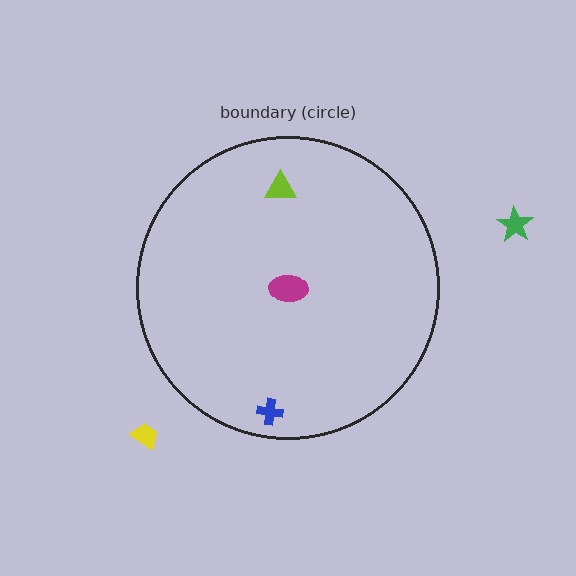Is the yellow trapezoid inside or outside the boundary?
Outside.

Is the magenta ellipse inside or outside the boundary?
Inside.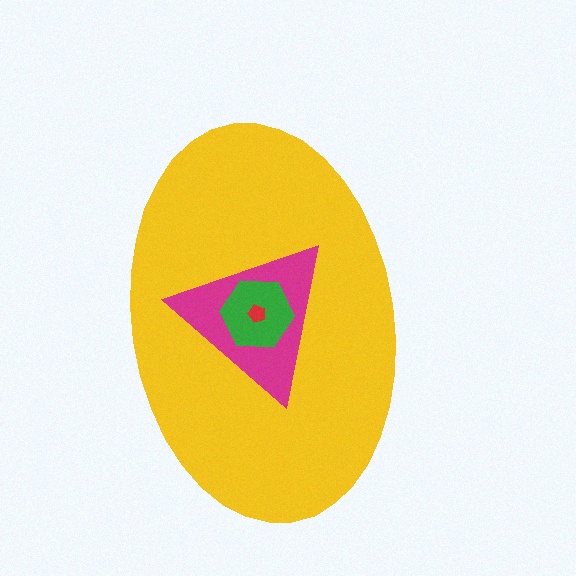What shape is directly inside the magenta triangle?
The green hexagon.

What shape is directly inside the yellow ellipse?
The magenta triangle.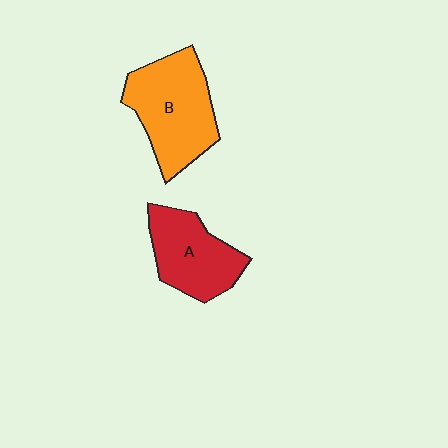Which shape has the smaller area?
Shape A (red).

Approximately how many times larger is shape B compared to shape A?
Approximately 1.3 times.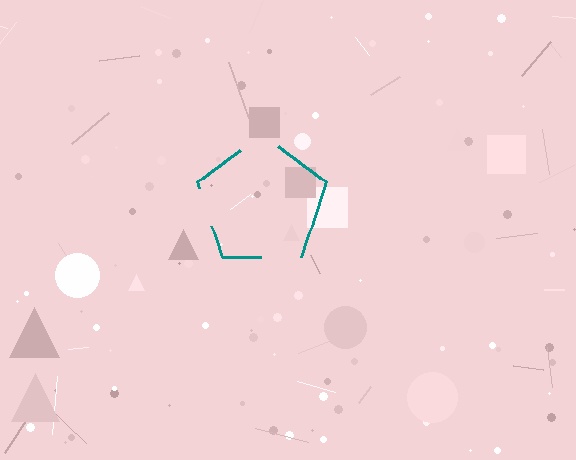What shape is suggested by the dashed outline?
The dashed outline suggests a pentagon.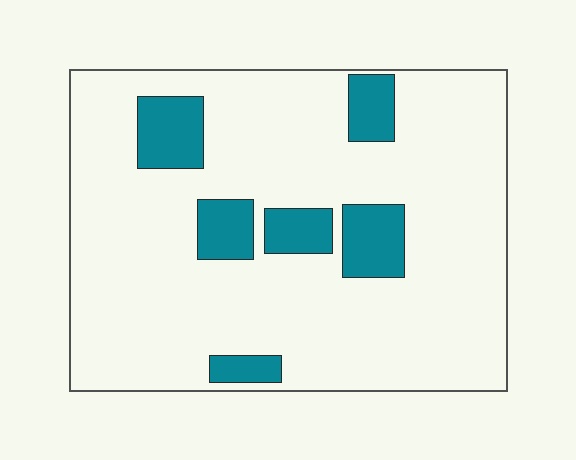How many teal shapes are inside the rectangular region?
6.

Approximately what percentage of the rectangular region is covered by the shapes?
Approximately 15%.